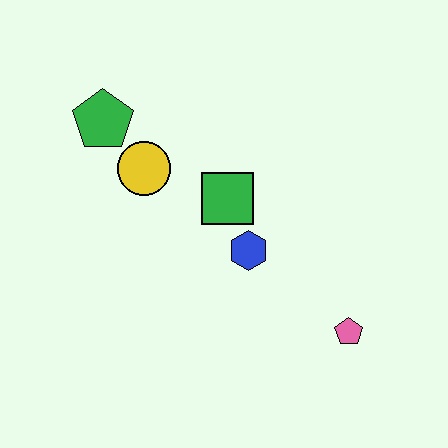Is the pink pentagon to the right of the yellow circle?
Yes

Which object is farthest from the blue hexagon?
The green pentagon is farthest from the blue hexagon.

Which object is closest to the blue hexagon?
The green square is closest to the blue hexagon.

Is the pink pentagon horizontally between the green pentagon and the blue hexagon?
No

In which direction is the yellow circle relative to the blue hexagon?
The yellow circle is to the left of the blue hexagon.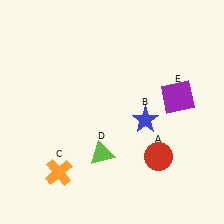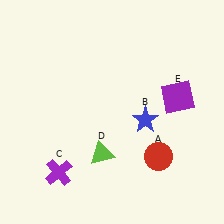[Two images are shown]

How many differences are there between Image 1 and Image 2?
There is 1 difference between the two images.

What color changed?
The cross (C) changed from orange in Image 1 to purple in Image 2.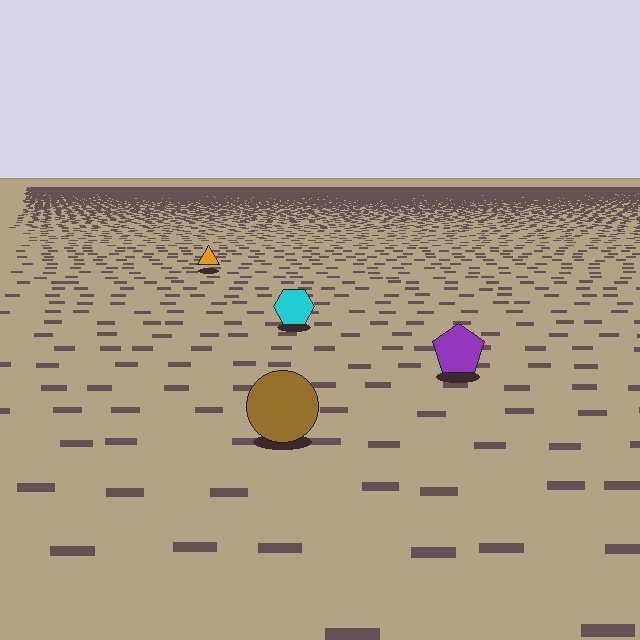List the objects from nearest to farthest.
From nearest to farthest: the brown circle, the purple pentagon, the cyan hexagon, the orange triangle.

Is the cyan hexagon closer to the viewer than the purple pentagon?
No. The purple pentagon is closer — you can tell from the texture gradient: the ground texture is coarser near it.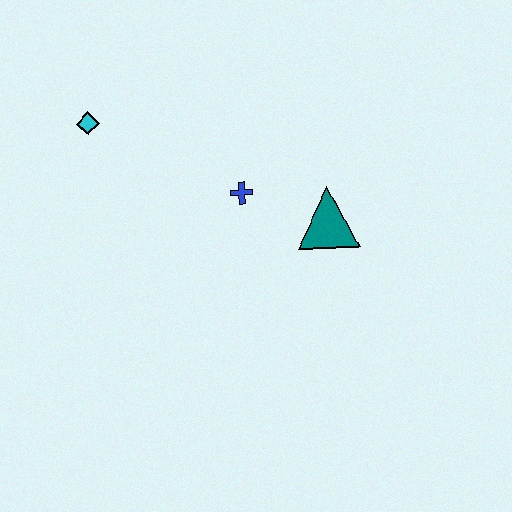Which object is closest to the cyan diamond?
The blue cross is closest to the cyan diamond.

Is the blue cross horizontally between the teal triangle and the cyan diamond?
Yes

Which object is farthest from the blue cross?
The cyan diamond is farthest from the blue cross.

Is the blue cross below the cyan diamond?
Yes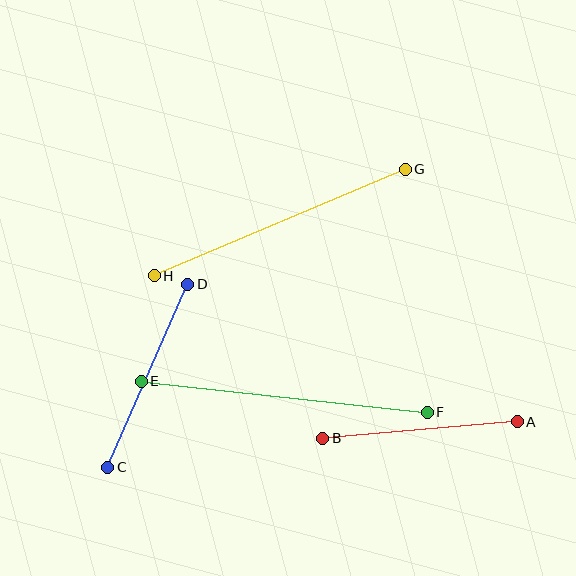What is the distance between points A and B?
The distance is approximately 195 pixels.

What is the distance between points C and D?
The distance is approximately 200 pixels.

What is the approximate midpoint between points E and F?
The midpoint is at approximately (284, 397) pixels.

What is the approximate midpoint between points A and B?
The midpoint is at approximately (420, 430) pixels.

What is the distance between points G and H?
The distance is approximately 273 pixels.